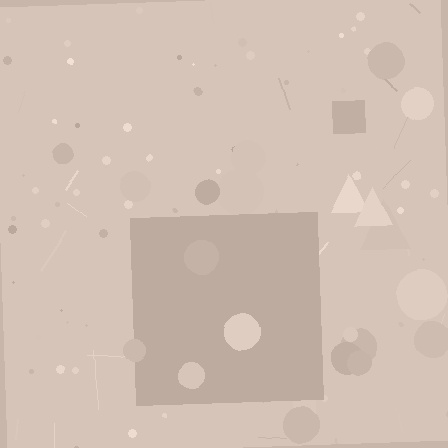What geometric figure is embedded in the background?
A square is embedded in the background.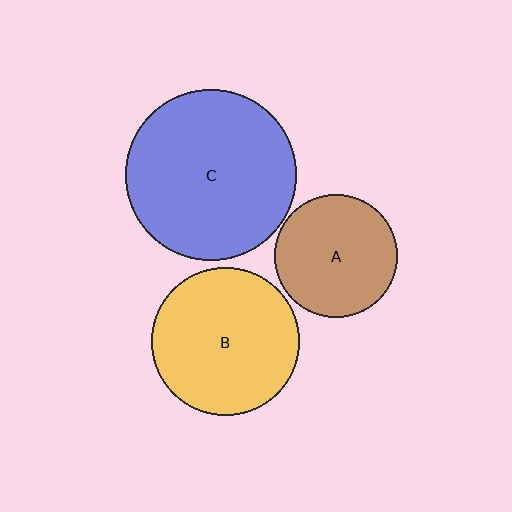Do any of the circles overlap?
No, none of the circles overlap.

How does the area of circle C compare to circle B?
Approximately 1.3 times.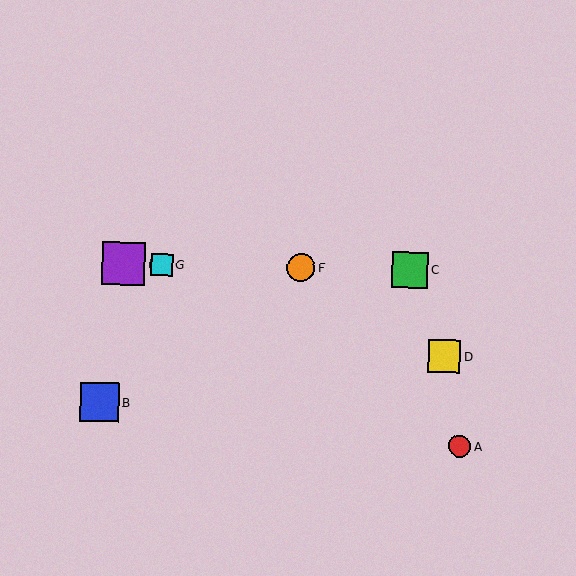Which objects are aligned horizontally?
Objects C, E, F, G are aligned horizontally.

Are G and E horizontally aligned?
Yes, both are at y≈265.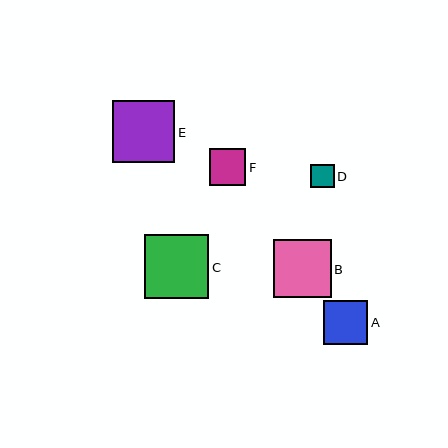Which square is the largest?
Square C is the largest with a size of approximately 65 pixels.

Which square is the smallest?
Square D is the smallest with a size of approximately 24 pixels.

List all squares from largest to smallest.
From largest to smallest: C, E, B, A, F, D.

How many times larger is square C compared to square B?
Square C is approximately 1.1 times the size of square B.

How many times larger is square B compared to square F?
Square B is approximately 1.6 times the size of square F.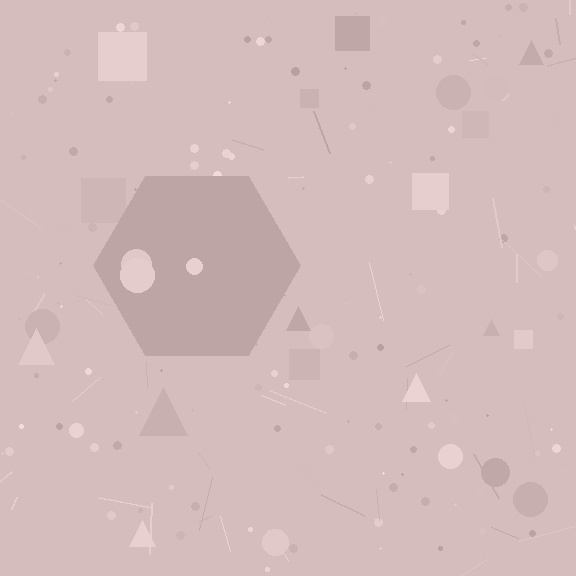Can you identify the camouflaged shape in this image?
The camouflaged shape is a hexagon.